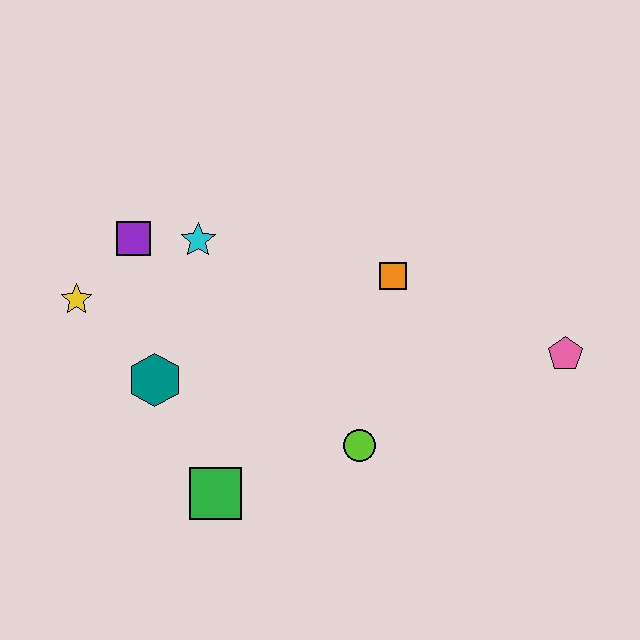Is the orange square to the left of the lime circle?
No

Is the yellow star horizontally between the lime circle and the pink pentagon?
No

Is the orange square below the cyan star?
Yes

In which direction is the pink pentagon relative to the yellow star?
The pink pentagon is to the right of the yellow star.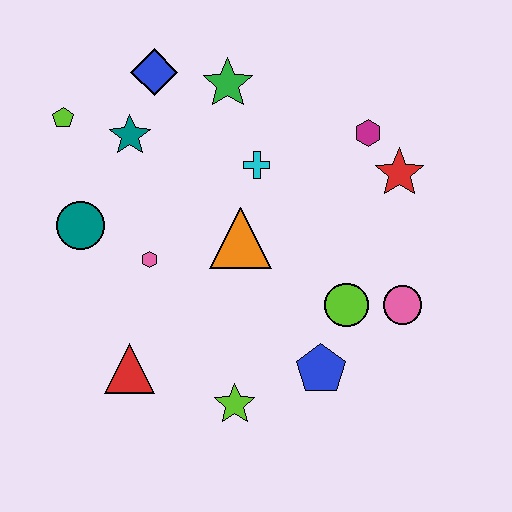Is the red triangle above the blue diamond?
No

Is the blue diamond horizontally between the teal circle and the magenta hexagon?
Yes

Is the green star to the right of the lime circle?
No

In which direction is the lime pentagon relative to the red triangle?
The lime pentagon is above the red triangle.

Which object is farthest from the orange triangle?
The lime pentagon is farthest from the orange triangle.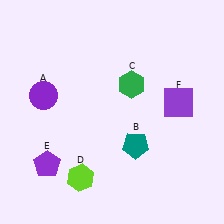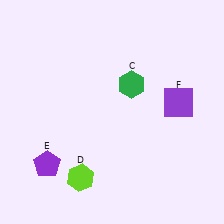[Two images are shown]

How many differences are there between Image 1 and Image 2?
There are 2 differences between the two images.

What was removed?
The teal pentagon (B), the purple circle (A) were removed in Image 2.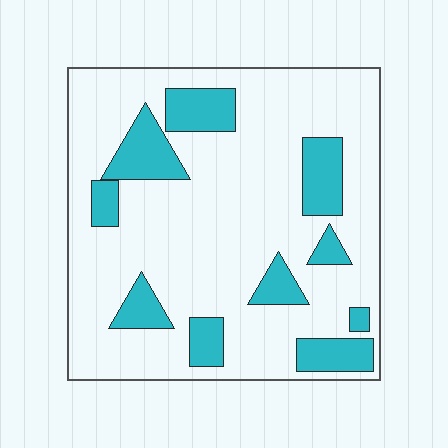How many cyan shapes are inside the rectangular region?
10.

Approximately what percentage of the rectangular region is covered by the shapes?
Approximately 20%.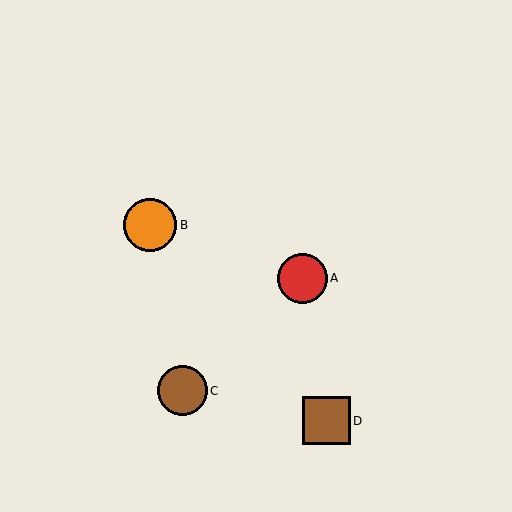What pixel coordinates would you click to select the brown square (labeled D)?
Click at (326, 421) to select the brown square D.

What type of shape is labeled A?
Shape A is a red circle.